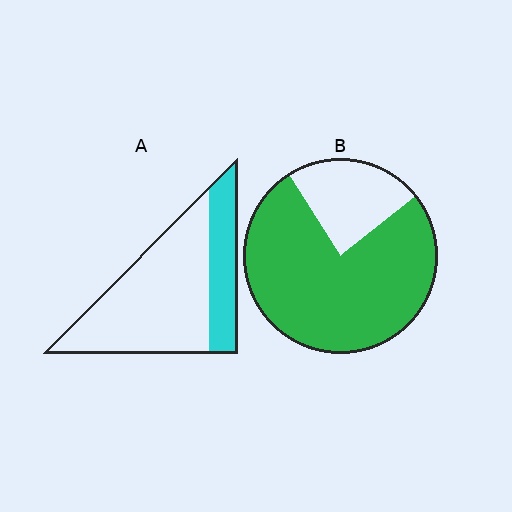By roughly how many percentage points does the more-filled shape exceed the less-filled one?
By roughly 50 percentage points (B over A).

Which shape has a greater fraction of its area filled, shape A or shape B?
Shape B.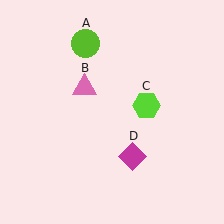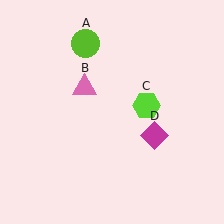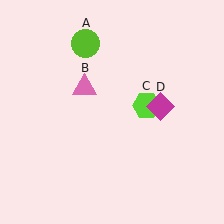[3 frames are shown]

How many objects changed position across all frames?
1 object changed position: magenta diamond (object D).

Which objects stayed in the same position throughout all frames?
Lime circle (object A) and pink triangle (object B) and lime hexagon (object C) remained stationary.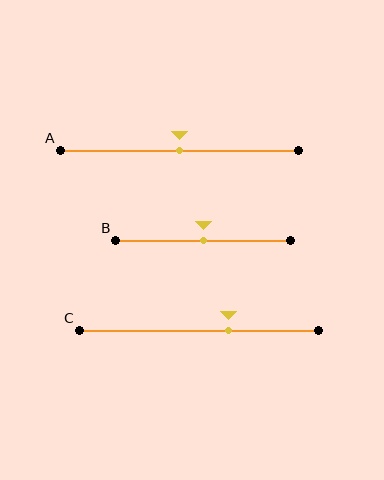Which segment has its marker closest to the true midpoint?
Segment A has its marker closest to the true midpoint.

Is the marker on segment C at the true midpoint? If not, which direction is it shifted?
No, the marker on segment C is shifted to the right by about 12% of the segment length.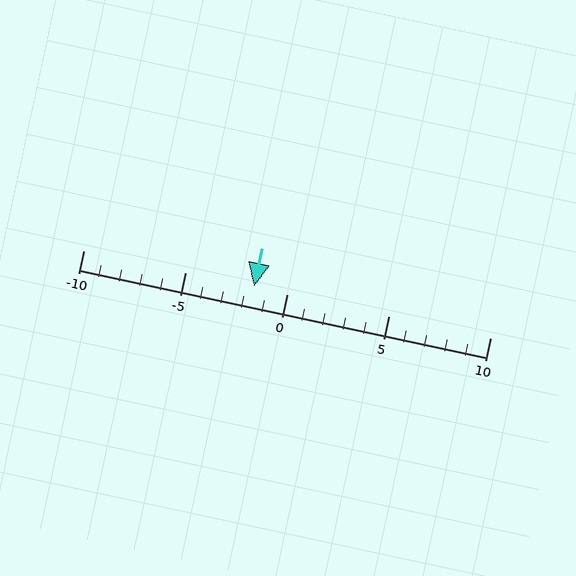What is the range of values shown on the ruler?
The ruler shows values from -10 to 10.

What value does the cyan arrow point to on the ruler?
The cyan arrow points to approximately -2.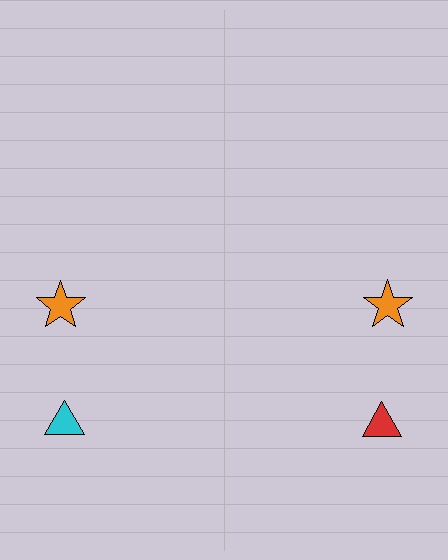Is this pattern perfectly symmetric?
No, the pattern is not perfectly symmetric. The red triangle on the right side breaks the symmetry — its mirror counterpart is cyan.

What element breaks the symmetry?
The red triangle on the right side breaks the symmetry — its mirror counterpart is cyan.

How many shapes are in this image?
There are 4 shapes in this image.